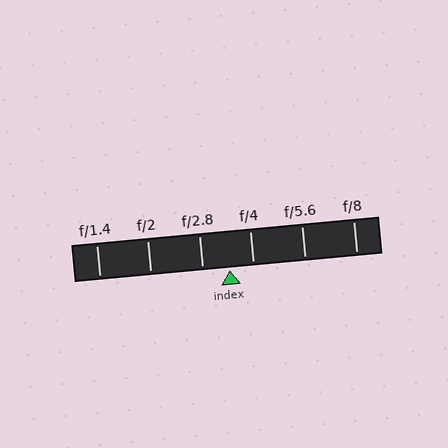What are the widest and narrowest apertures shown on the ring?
The widest aperture shown is f/1.4 and the narrowest is f/8.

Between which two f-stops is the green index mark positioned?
The index mark is between f/2.8 and f/4.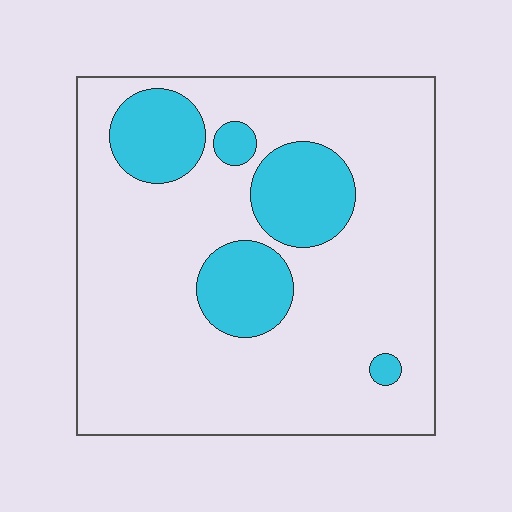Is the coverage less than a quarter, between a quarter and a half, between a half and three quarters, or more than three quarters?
Less than a quarter.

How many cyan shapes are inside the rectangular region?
5.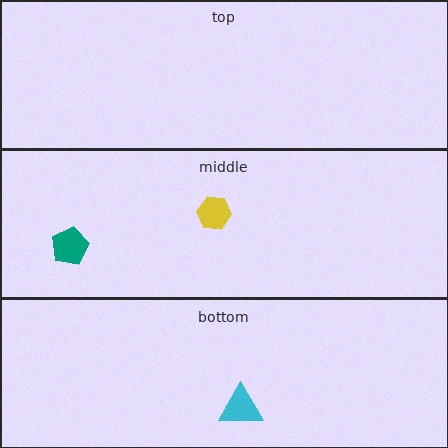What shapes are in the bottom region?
The cyan triangle.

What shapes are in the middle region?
The yellow hexagon, the teal pentagon.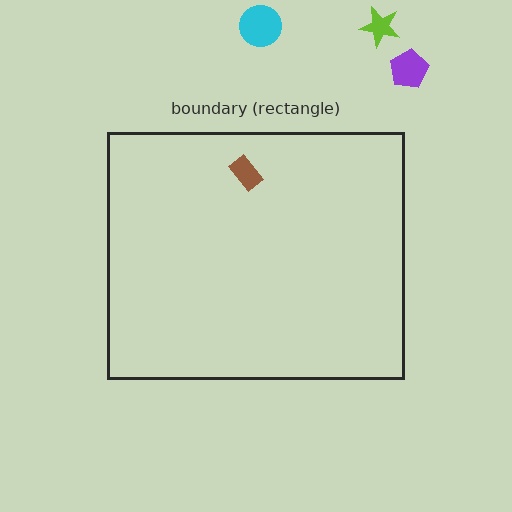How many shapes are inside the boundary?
1 inside, 3 outside.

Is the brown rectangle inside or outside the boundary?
Inside.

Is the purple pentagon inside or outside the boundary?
Outside.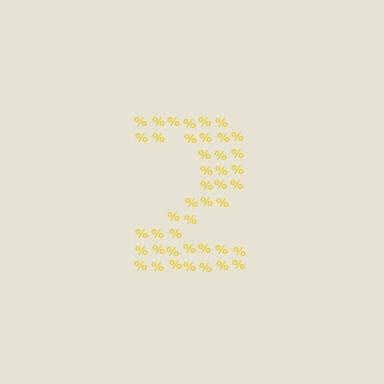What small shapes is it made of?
It is made of small percent signs.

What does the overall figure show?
The overall figure shows the digit 2.